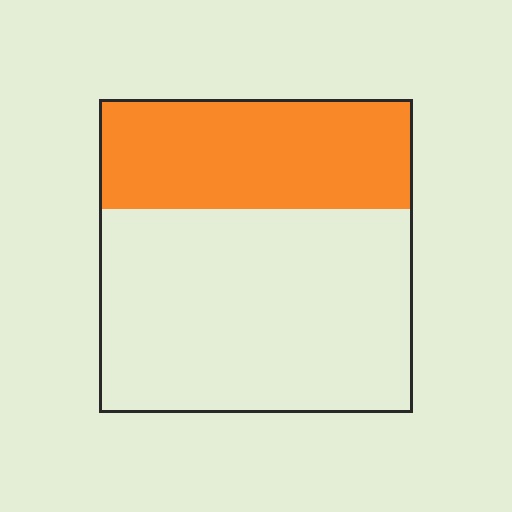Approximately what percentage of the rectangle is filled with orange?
Approximately 35%.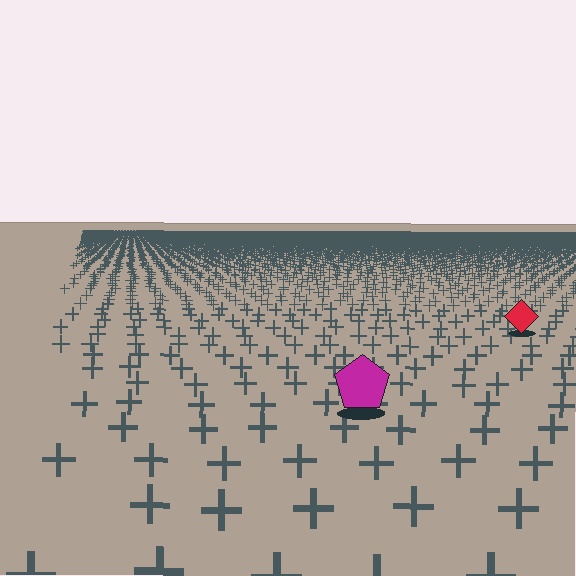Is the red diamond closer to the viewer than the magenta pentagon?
No. The magenta pentagon is closer — you can tell from the texture gradient: the ground texture is coarser near it.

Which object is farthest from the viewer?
The red diamond is farthest from the viewer. It appears smaller and the ground texture around it is denser.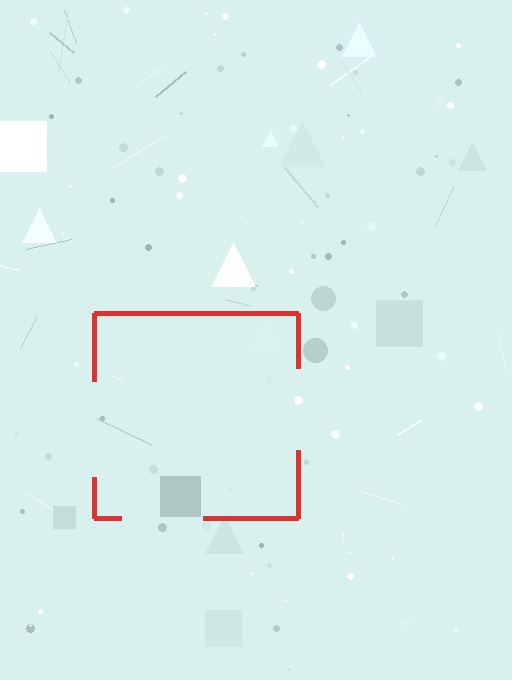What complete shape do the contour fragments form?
The contour fragments form a square.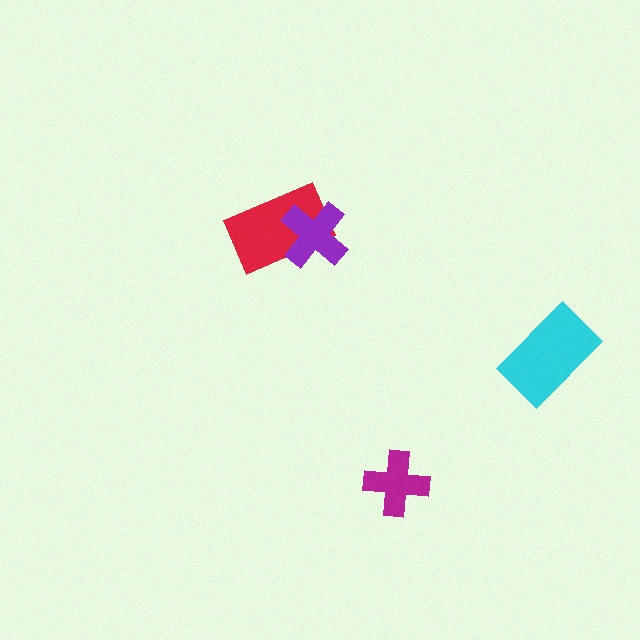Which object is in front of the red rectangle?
The purple cross is in front of the red rectangle.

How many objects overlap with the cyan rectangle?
0 objects overlap with the cyan rectangle.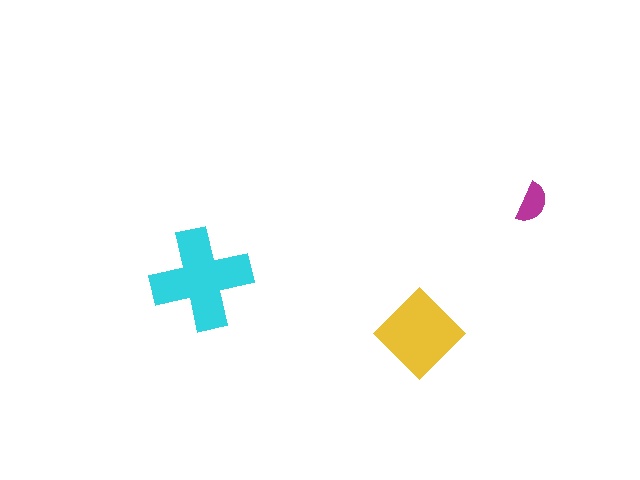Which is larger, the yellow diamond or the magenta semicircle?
The yellow diamond.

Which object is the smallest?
The magenta semicircle.